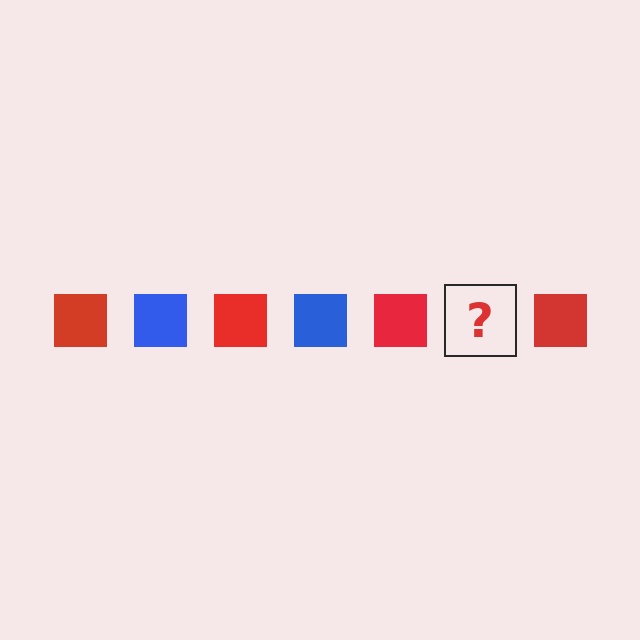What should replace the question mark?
The question mark should be replaced with a blue square.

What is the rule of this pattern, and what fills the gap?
The rule is that the pattern cycles through red, blue squares. The gap should be filled with a blue square.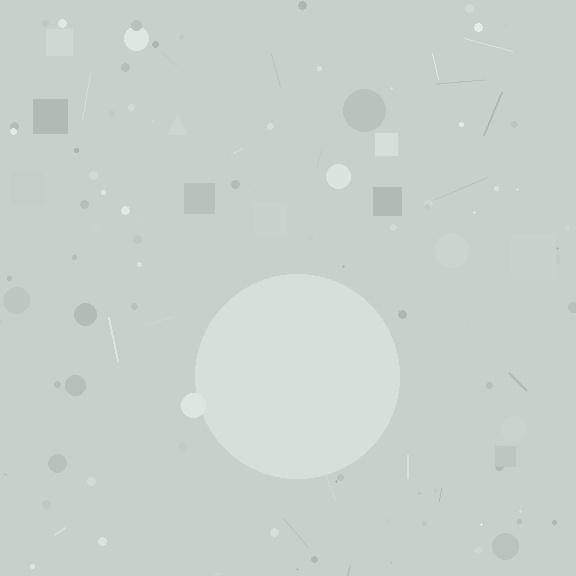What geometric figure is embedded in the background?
A circle is embedded in the background.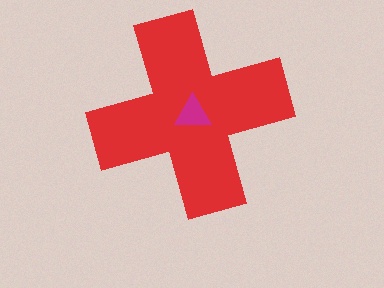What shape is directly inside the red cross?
The magenta triangle.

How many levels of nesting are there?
2.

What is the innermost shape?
The magenta triangle.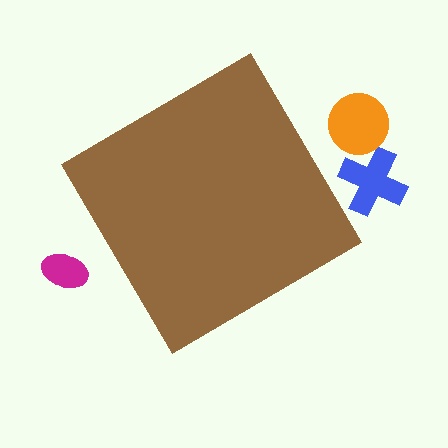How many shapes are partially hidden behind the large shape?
0 shapes are partially hidden.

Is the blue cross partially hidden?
No, the blue cross is fully visible.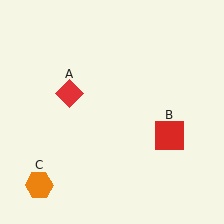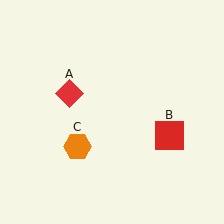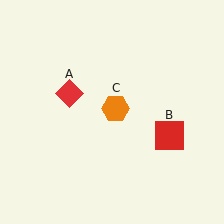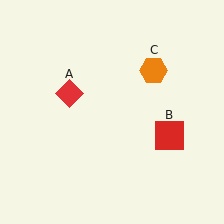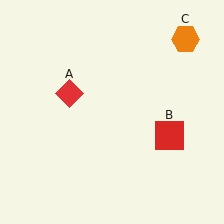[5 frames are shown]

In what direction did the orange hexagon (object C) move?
The orange hexagon (object C) moved up and to the right.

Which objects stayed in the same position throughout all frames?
Red diamond (object A) and red square (object B) remained stationary.